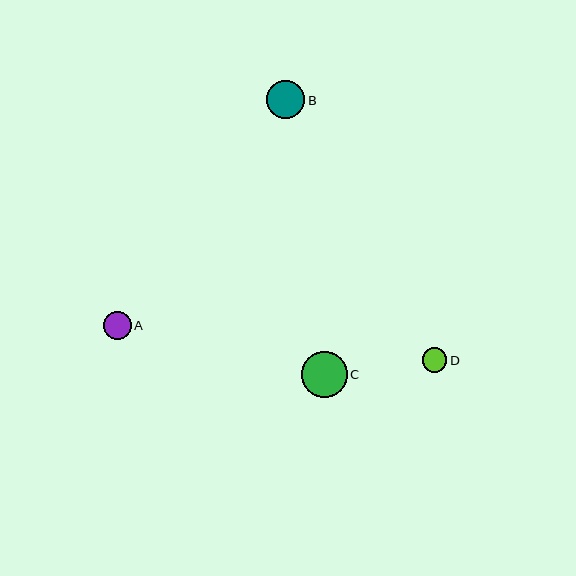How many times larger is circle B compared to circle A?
Circle B is approximately 1.4 times the size of circle A.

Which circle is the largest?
Circle C is the largest with a size of approximately 46 pixels.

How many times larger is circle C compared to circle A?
Circle C is approximately 1.7 times the size of circle A.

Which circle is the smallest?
Circle D is the smallest with a size of approximately 25 pixels.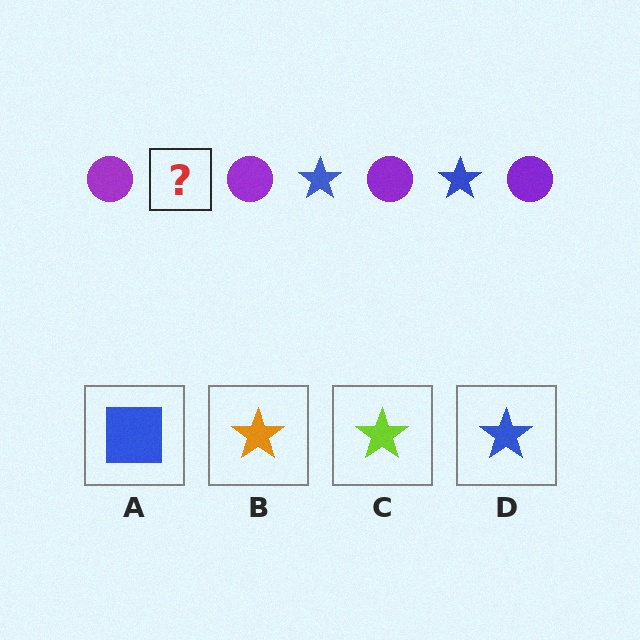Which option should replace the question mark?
Option D.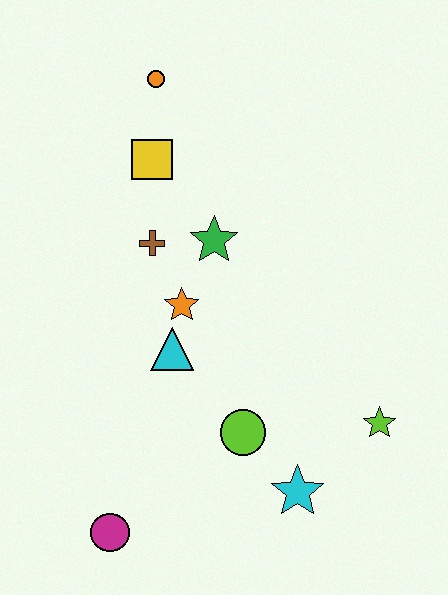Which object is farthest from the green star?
The magenta circle is farthest from the green star.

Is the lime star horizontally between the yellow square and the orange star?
No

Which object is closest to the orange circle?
The yellow square is closest to the orange circle.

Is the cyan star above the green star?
No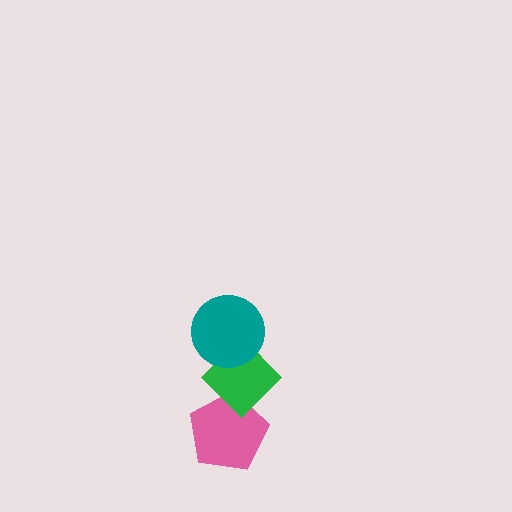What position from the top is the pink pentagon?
The pink pentagon is 3rd from the top.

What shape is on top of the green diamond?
The teal circle is on top of the green diamond.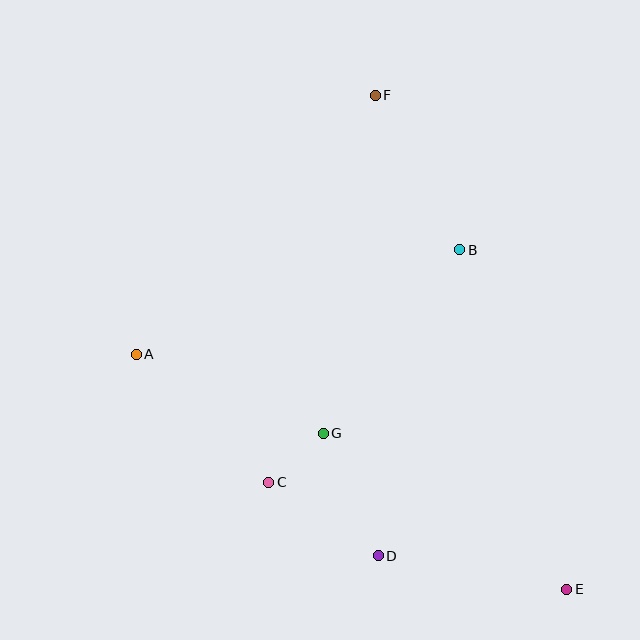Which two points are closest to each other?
Points C and G are closest to each other.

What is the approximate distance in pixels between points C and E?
The distance between C and E is approximately 317 pixels.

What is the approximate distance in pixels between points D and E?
The distance between D and E is approximately 191 pixels.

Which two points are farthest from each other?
Points E and F are farthest from each other.